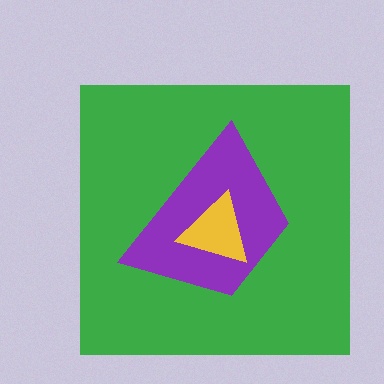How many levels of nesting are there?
3.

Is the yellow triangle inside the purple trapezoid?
Yes.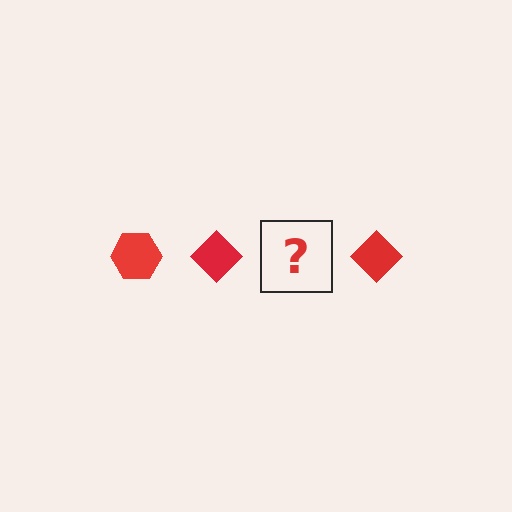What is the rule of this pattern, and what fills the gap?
The rule is that the pattern cycles through hexagon, diamond shapes in red. The gap should be filled with a red hexagon.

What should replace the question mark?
The question mark should be replaced with a red hexagon.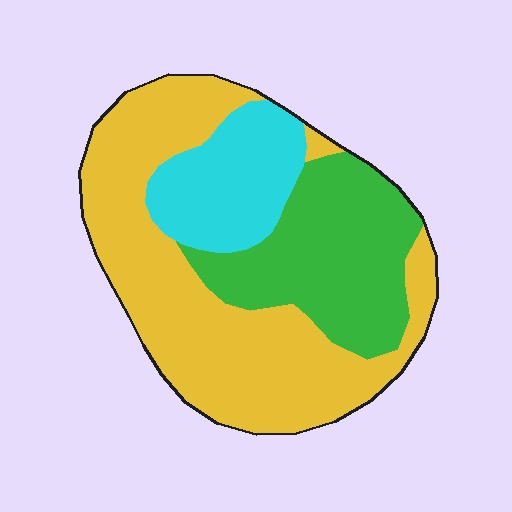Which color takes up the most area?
Yellow, at roughly 55%.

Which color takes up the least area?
Cyan, at roughly 20%.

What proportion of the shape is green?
Green takes up about one quarter (1/4) of the shape.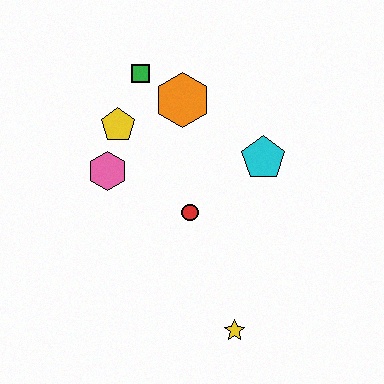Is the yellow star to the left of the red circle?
No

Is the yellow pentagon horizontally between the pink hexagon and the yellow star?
Yes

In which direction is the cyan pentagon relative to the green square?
The cyan pentagon is to the right of the green square.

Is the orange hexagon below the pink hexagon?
No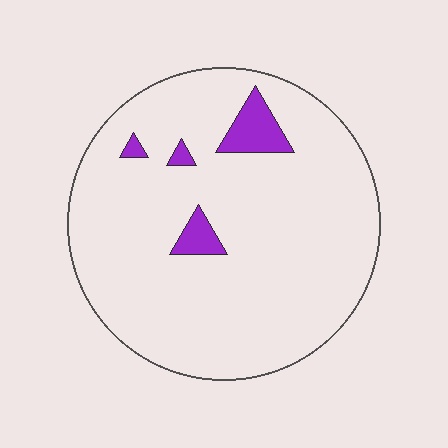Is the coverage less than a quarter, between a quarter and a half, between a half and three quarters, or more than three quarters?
Less than a quarter.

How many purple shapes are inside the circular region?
4.